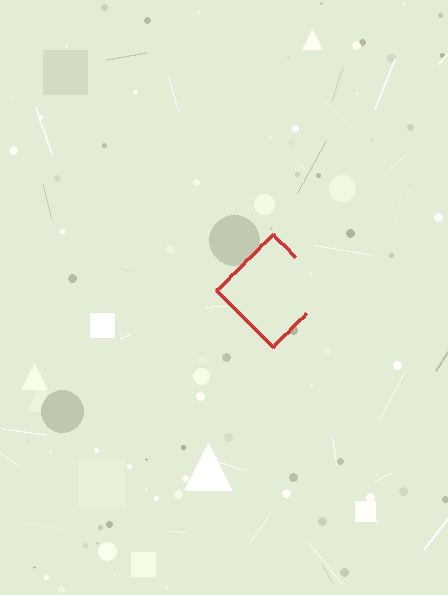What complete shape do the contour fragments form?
The contour fragments form a diamond.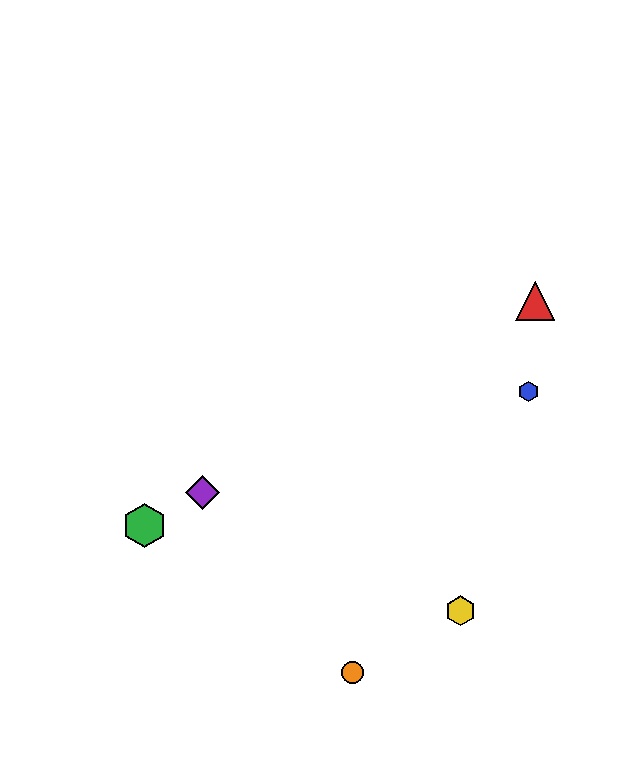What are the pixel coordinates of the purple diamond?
The purple diamond is at (202, 493).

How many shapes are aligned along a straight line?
3 shapes (the red triangle, the green hexagon, the purple diamond) are aligned along a straight line.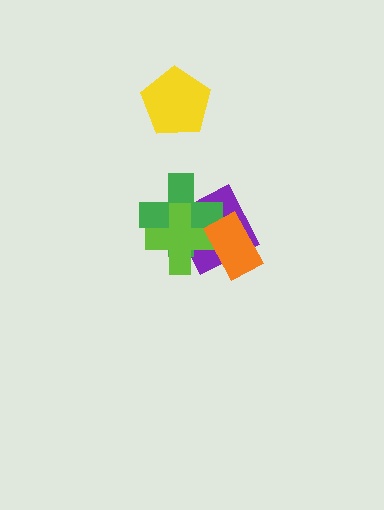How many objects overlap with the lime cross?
3 objects overlap with the lime cross.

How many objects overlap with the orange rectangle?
3 objects overlap with the orange rectangle.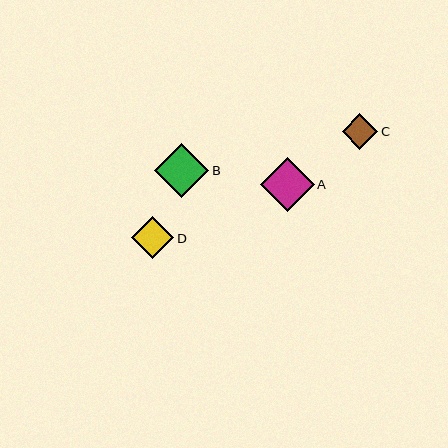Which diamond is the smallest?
Diamond C is the smallest with a size of approximately 35 pixels.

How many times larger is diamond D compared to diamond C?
Diamond D is approximately 1.2 times the size of diamond C.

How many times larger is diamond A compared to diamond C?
Diamond A is approximately 1.5 times the size of diamond C.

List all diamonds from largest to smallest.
From largest to smallest: B, A, D, C.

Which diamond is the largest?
Diamond B is the largest with a size of approximately 55 pixels.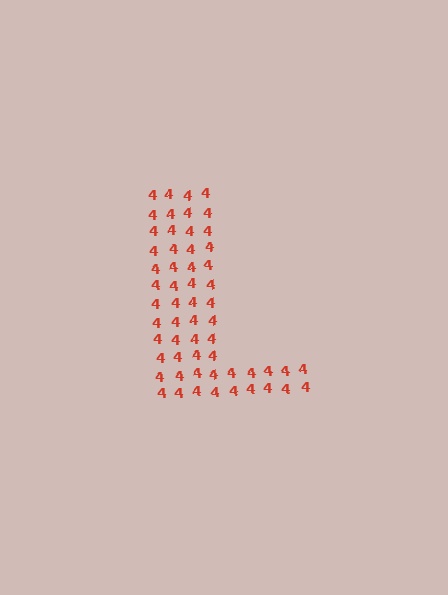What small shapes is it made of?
It is made of small digit 4's.